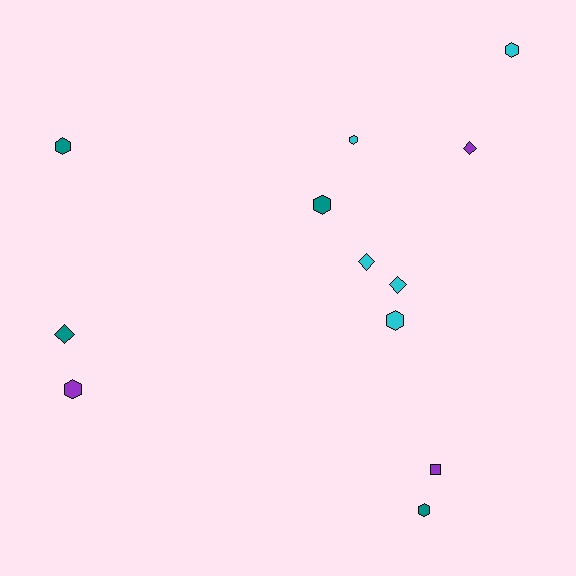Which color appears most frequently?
Cyan, with 5 objects.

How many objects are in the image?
There are 12 objects.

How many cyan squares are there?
There are no cyan squares.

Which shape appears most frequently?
Hexagon, with 7 objects.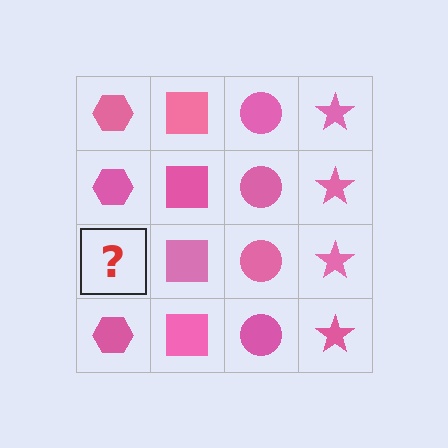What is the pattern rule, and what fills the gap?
The rule is that each column has a consistent shape. The gap should be filled with a pink hexagon.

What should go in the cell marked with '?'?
The missing cell should contain a pink hexagon.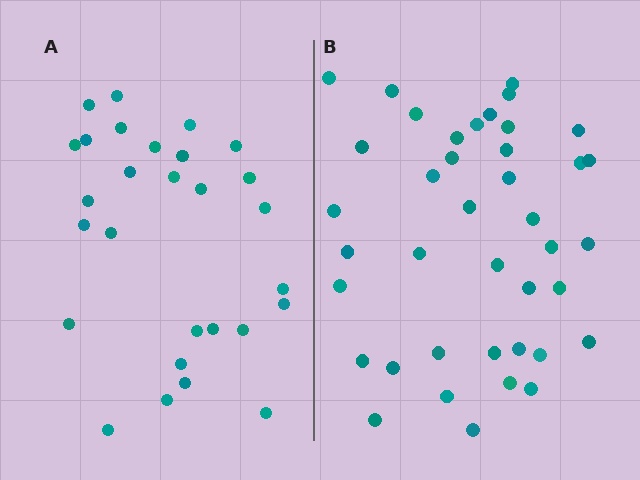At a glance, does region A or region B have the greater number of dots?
Region B (the right region) has more dots.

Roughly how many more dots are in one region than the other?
Region B has roughly 12 or so more dots than region A.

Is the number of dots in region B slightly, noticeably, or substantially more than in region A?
Region B has noticeably more, but not dramatically so. The ratio is roughly 1.4 to 1.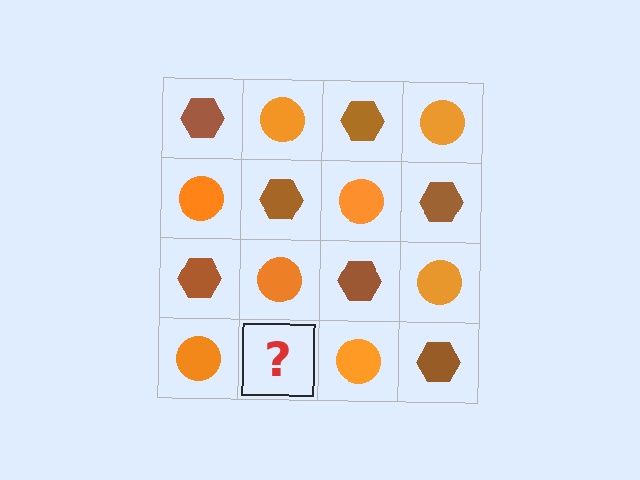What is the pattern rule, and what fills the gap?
The rule is that it alternates brown hexagon and orange circle in a checkerboard pattern. The gap should be filled with a brown hexagon.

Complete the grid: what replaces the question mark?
The question mark should be replaced with a brown hexagon.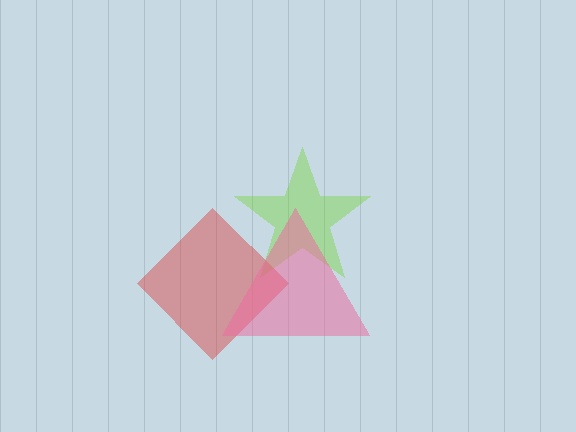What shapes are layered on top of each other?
The layered shapes are: a lime star, a red diamond, a pink triangle.